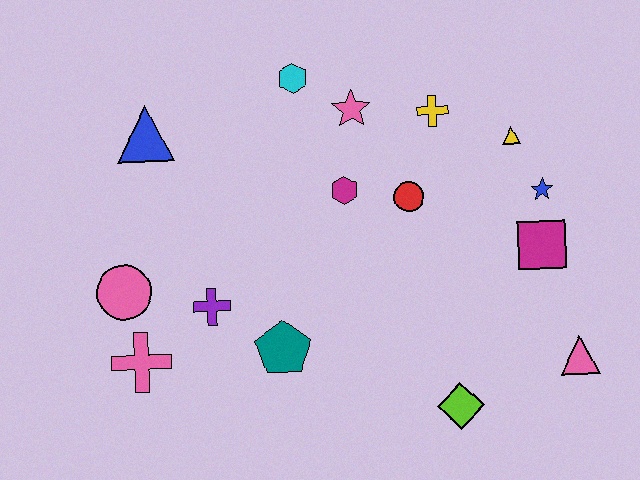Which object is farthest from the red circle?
The pink cross is farthest from the red circle.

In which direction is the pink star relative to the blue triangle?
The pink star is to the right of the blue triangle.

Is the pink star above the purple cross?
Yes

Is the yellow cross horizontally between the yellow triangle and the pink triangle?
No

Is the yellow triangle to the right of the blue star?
No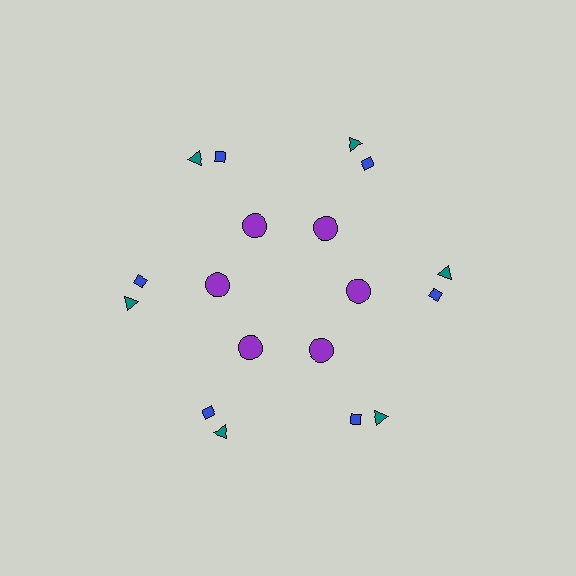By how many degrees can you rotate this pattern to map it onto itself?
The pattern maps onto itself every 60 degrees of rotation.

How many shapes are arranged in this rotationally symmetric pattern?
There are 18 shapes, arranged in 6 groups of 3.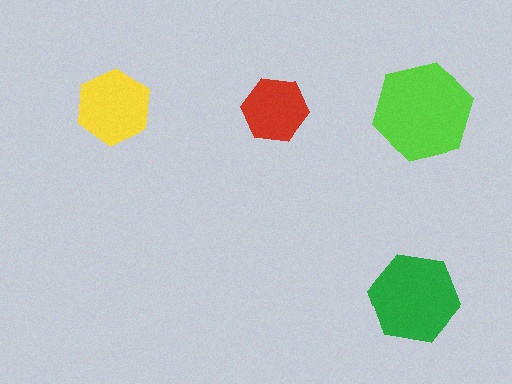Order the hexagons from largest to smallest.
the lime one, the green one, the yellow one, the red one.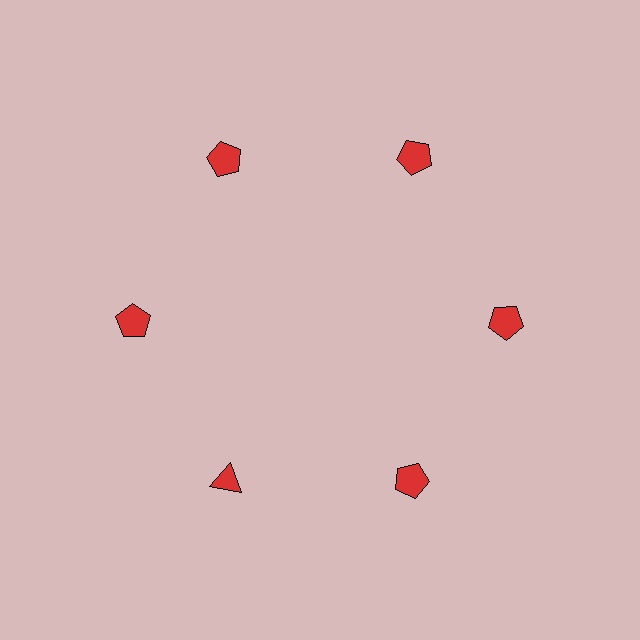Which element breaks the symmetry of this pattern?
The red triangle at roughly the 7 o'clock position breaks the symmetry. All other shapes are red pentagons.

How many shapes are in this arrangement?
There are 6 shapes arranged in a ring pattern.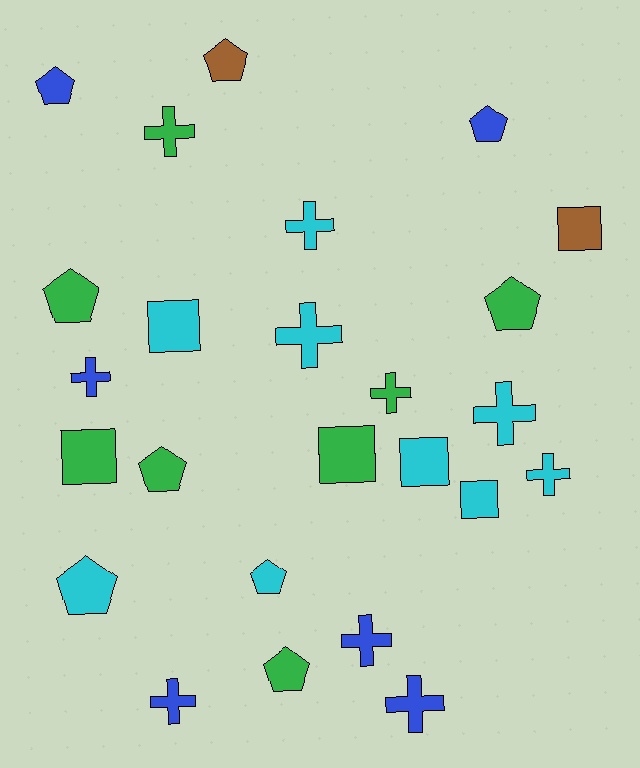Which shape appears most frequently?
Cross, with 10 objects.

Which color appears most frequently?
Cyan, with 9 objects.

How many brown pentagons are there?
There is 1 brown pentagon.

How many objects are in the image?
There are 25 objects.